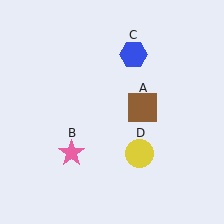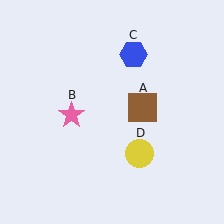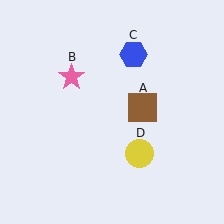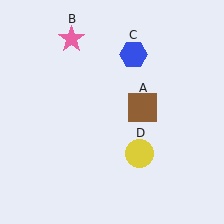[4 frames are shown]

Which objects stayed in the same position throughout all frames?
Brown square (object A) and blue hexagon (object C) and yellow circle (object D) remained stationary.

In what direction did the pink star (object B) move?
The pink star (object B) moved up.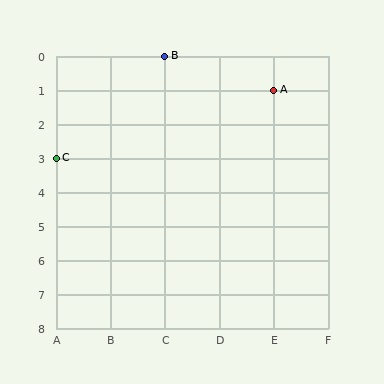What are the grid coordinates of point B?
Point B is at grid coordinates (C, 0).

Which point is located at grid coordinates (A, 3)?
Point C is at (A, 3).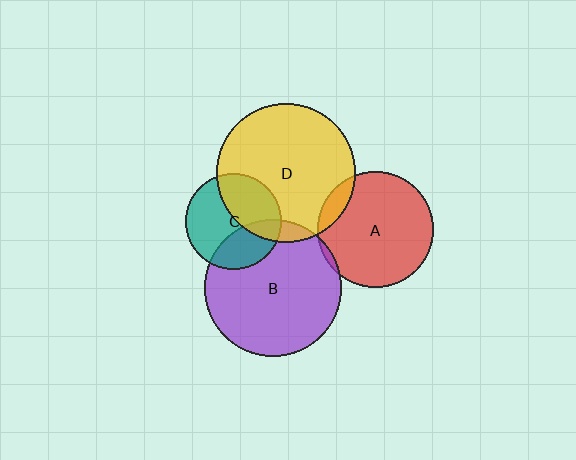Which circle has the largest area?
Circle D (yellow).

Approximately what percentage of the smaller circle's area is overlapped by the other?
Approximately 10%.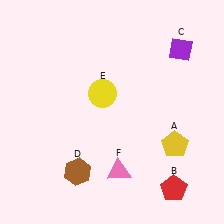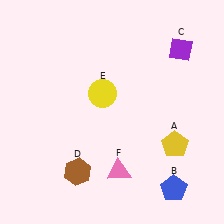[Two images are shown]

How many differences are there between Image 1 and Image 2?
There is 1 difference between the two images.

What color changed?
The pentagon (B) changed from red in Image 1 to blue in Image 2.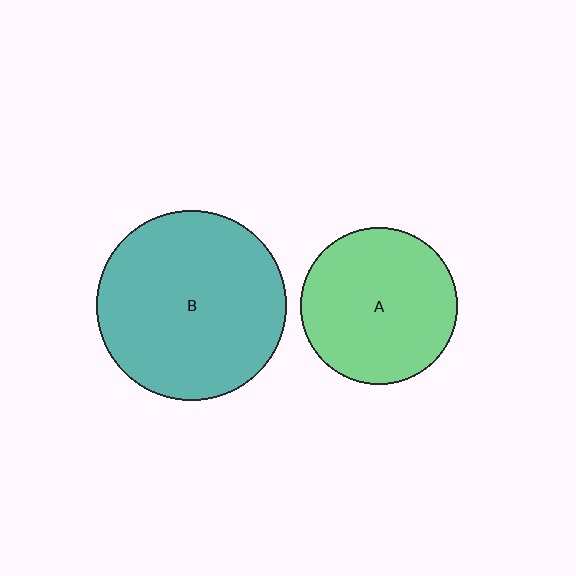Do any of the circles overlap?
No, none of the circles overlap.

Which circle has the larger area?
Circle B (teal).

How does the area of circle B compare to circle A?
Approximately 1.5 times.